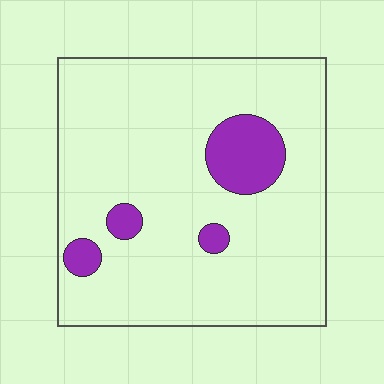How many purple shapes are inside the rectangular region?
4.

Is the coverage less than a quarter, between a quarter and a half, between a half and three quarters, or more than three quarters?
Less than a quarter.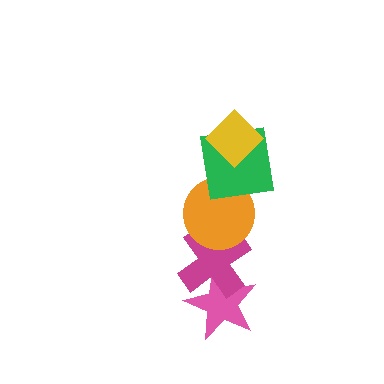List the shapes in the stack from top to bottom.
From top to bottom: the yellow diamond, the green square, the orange circle, the magenta cross, the pink star.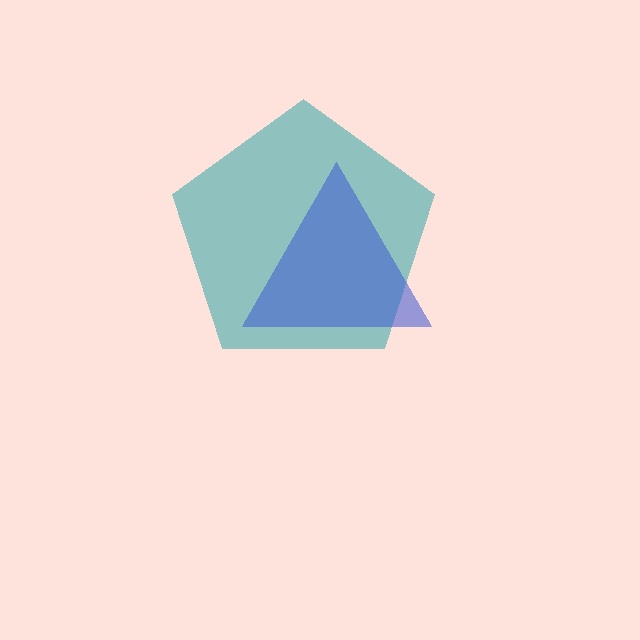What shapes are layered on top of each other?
The layered shapes are: a teal pentagon, a blue triangle.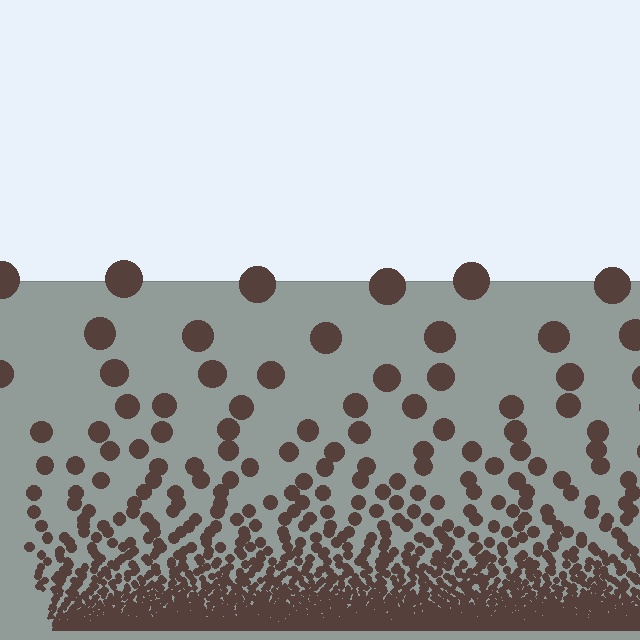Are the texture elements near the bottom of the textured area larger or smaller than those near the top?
Smaller. The gradient is inverted — elements near the bottom are smaller and denser.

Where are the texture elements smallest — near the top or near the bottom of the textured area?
Near the bottom.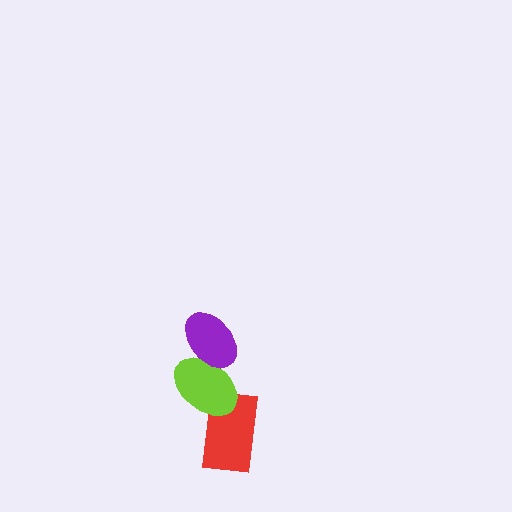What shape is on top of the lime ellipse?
The purple ellipse is on top of the lime ellipse.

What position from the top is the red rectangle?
The red rectangle is 3rd from the top.